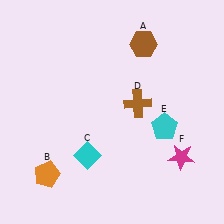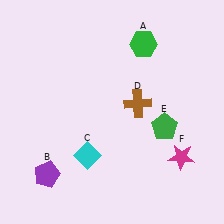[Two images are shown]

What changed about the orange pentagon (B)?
In Image 1, B is orange. In Image 2, it changed to purple.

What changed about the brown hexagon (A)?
In Image 1, A is brown. In Image 2, it changed to green.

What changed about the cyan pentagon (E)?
In Image 1, E is cyan. In Image 2, it changed to green.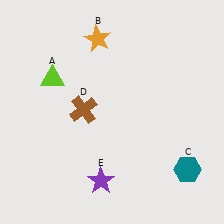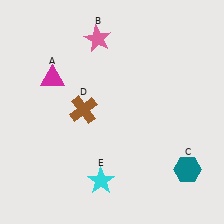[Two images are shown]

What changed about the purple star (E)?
In Image 1, E is purple. In Image 2, it changed to cyan.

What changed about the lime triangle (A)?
In Image 1, A is lime. In Image 2, it changed to magenta.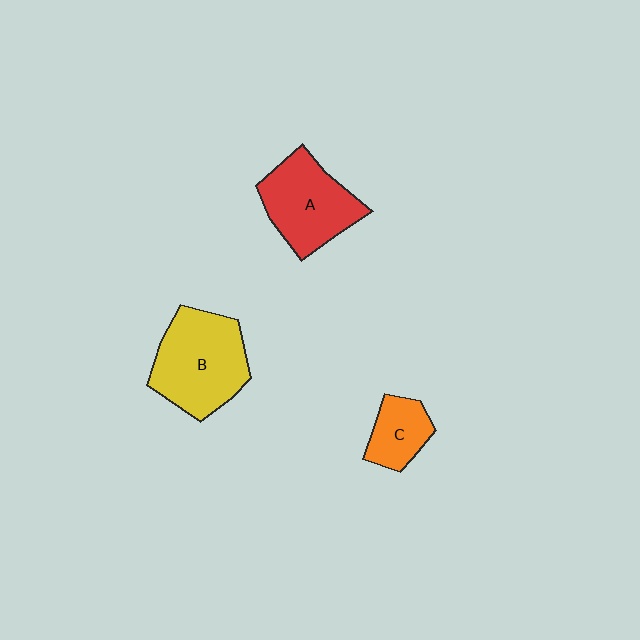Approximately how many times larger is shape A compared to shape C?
Approximately 1.9 times.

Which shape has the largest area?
Shape B (yellow).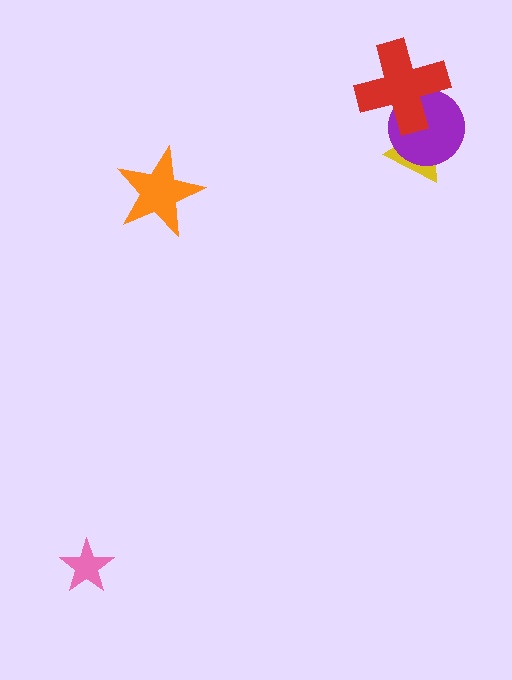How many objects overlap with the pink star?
0 objects overlap with the pink star.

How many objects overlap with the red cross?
2 objects overlap with the red cross.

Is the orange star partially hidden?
No, no other shape covers it.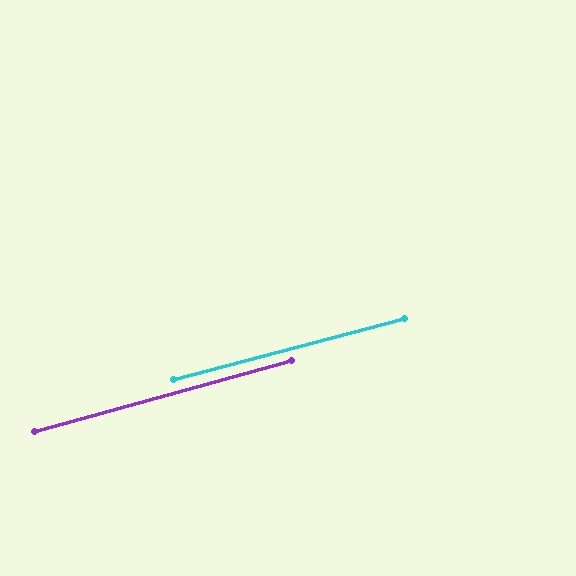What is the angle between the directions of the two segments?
Approximately 1 degree.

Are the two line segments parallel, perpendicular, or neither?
Parallel — their directions differ by only 0.8°.